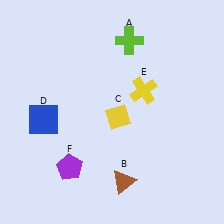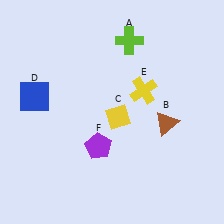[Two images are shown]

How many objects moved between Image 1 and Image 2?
3 objects moved between the two images.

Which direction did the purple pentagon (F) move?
The purple pentagon (F) moved right.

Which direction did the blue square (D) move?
The blue square (D) moved up.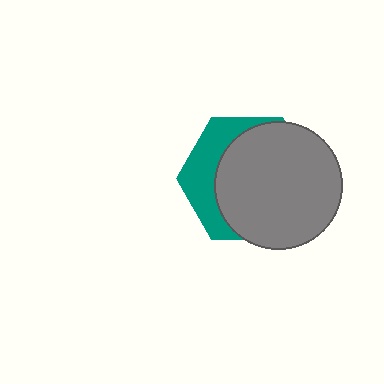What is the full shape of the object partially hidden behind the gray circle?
The partially hidden object is a teal hexagon.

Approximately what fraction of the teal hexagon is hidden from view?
Roughly 68% of the teal hexagon is hidden behind the gray circle.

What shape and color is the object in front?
The object in front is a gray circle.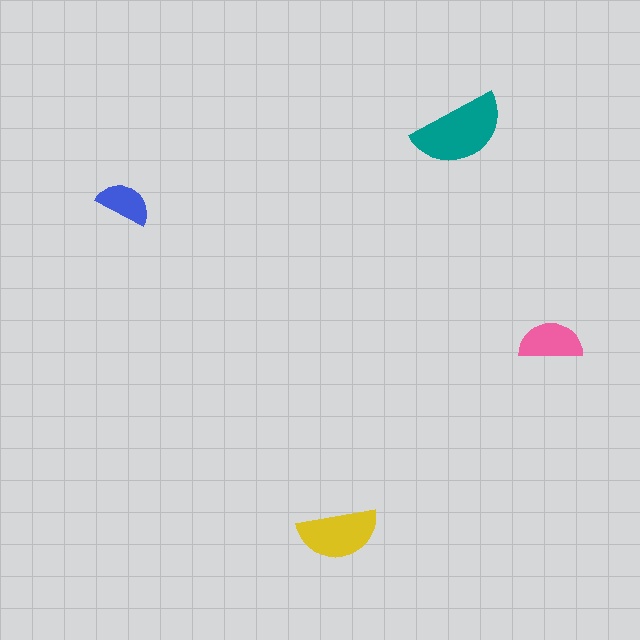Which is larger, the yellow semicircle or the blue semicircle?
The yellow one.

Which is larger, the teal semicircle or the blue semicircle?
The teal one.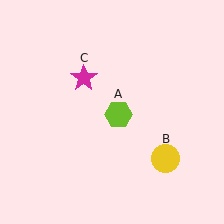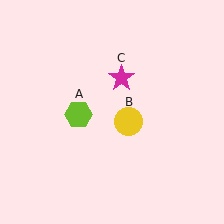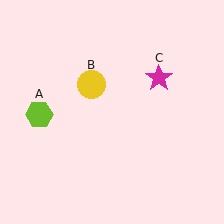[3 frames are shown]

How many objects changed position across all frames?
3 objects changed position: lime hexagon (object A), yellow circle (object B), magenta star (object C).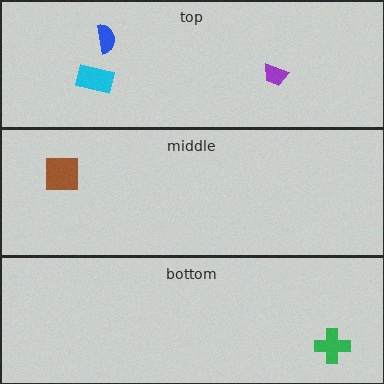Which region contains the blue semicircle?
The top region.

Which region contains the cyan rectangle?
The top region.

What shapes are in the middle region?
The brown square.